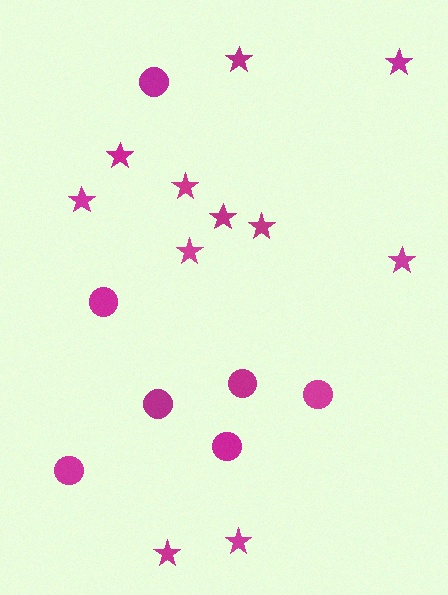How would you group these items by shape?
There are 2 groups: one group of circles (7) and one group of stars (11).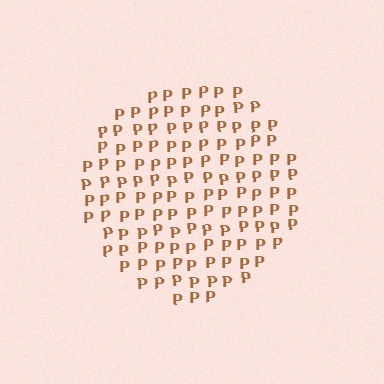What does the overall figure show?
The overall figure shows a circle.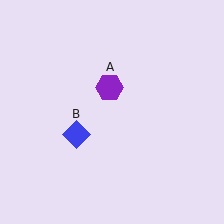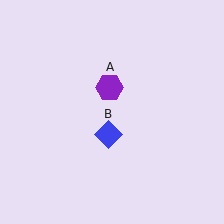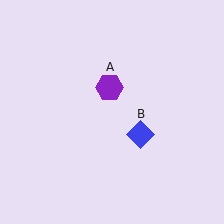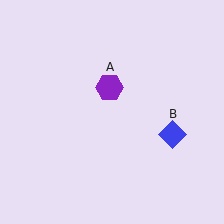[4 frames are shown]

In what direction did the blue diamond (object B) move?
The blue diamond (object B) moved right.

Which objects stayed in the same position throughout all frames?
Purple hexagon (object A) remained stationary.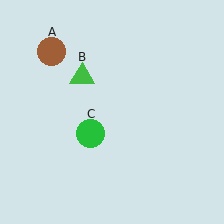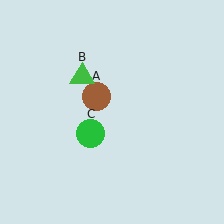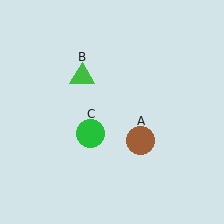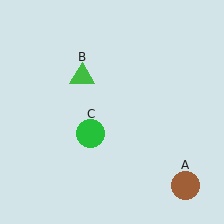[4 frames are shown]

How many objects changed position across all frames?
1 object changed position: brown circle (object A).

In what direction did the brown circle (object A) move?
The brown circle (object A) moved down and to the right.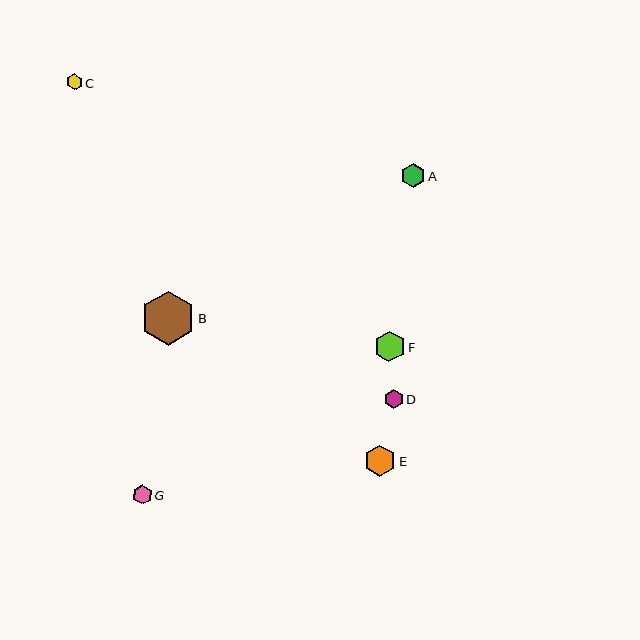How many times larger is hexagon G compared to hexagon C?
Hexagon G is approximately 1.2 times the size of hexagon C.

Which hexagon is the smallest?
Hexagon C is the smallest with a size of approximately 16 pixels.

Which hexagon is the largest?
Hexagon B is the largest with a size of approximately 54 pixels.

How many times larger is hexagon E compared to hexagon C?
Hexagon E is approximately 2.0 times the size of hexagon C.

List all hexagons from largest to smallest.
From largest to smallest: B, E, F, A, D, G, C.